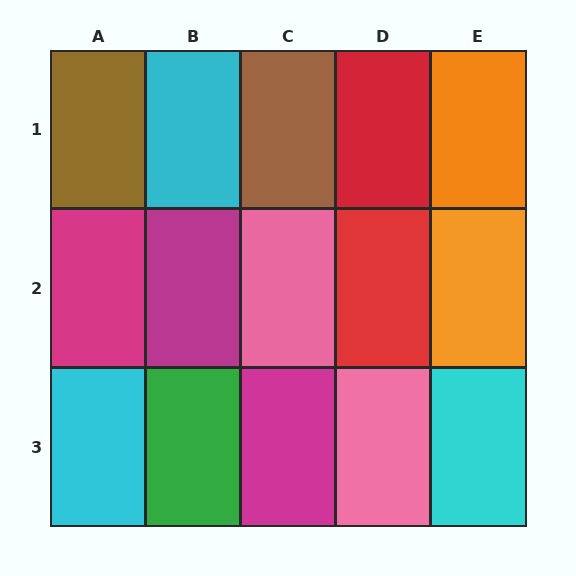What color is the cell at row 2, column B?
Magenta.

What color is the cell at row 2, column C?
Pink.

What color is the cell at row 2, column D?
Red.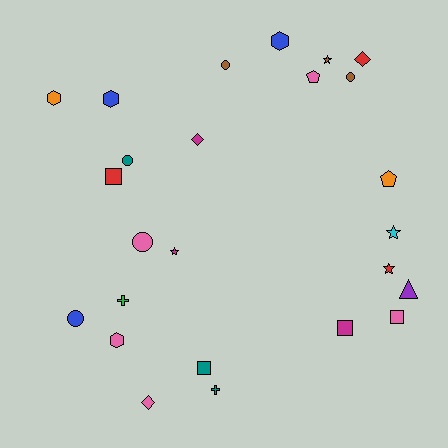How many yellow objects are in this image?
There are no yellow objects.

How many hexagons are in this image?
There are 4 hexagons.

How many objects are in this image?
There are 25 objects.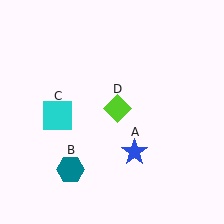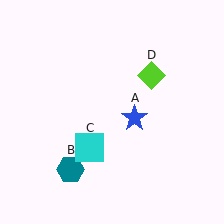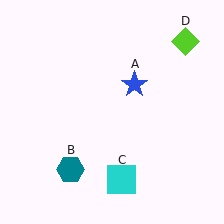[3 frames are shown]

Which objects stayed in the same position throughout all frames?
Teal hexagon (object B) remained stationary.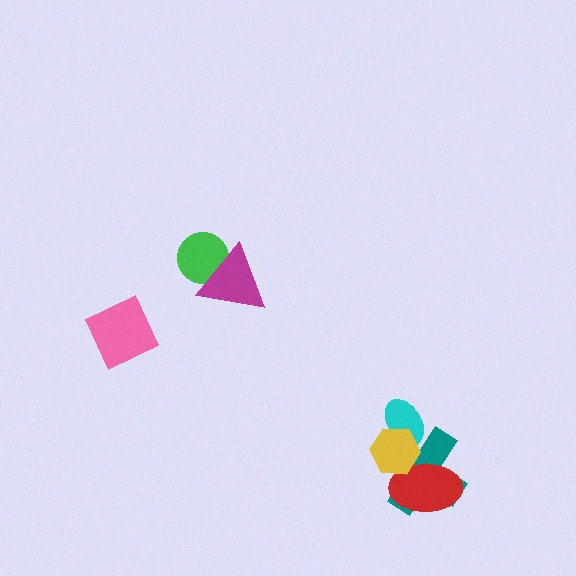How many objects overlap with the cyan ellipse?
2 objects overlap with the cyan ellipse.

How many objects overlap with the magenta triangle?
1 object overlaps with the magenta triangle.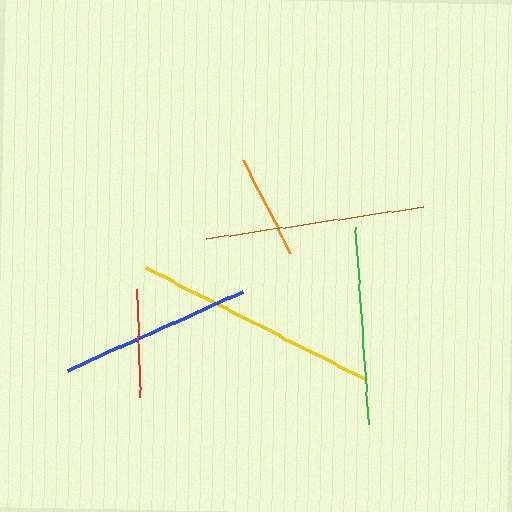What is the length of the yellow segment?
The yellow segment is approximately 248 pixels long.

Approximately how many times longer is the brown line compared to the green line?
The brown line is approximately 1.1 times the length of the green line.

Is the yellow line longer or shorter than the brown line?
The yellow line is longer than the brown line.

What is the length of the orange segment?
The orange segment is approximately 104 pixels long.